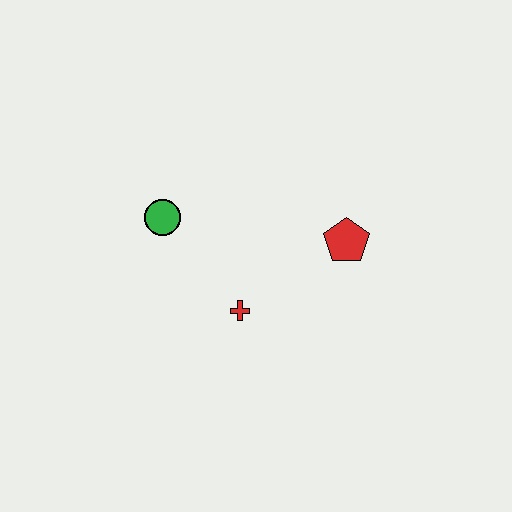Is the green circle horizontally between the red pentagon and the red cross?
No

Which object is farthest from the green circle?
The red pentagon is farthest from the green circle.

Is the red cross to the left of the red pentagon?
Yes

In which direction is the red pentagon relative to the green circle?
The red pentagon is to the right of the green circle.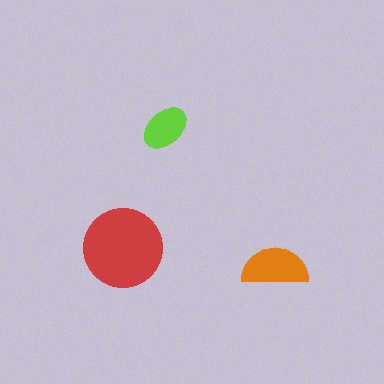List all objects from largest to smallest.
The red circle, the orange semicircle, the lime ellipse.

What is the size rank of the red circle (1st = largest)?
1st.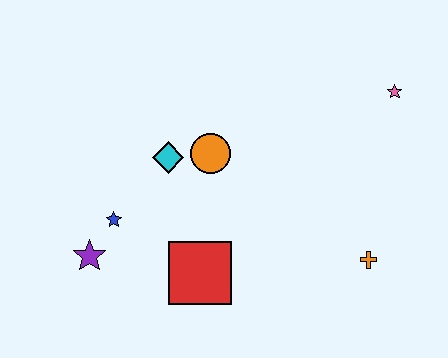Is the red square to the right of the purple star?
Yes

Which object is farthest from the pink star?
The purple star is farthest from the pink star.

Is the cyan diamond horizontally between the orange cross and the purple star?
Yes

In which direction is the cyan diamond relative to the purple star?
The cyan diamond is above the purple star.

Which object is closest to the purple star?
The blue star is closest to the purple star.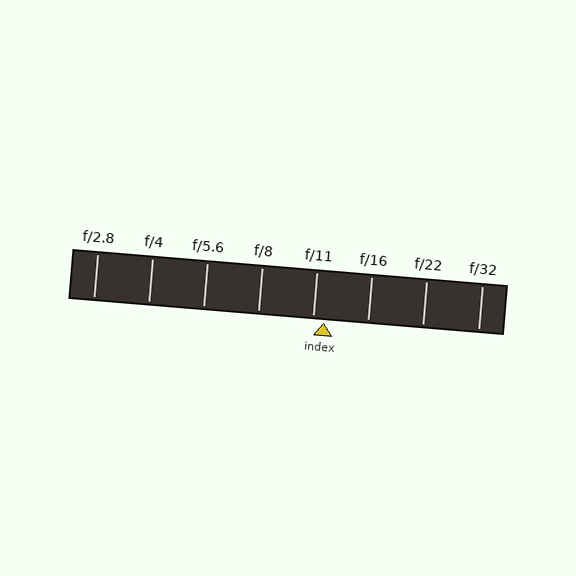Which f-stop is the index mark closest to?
The index mark is closest to f/11.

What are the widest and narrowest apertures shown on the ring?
The widest aperture shown is f/2.8 and the narrowest is f/32.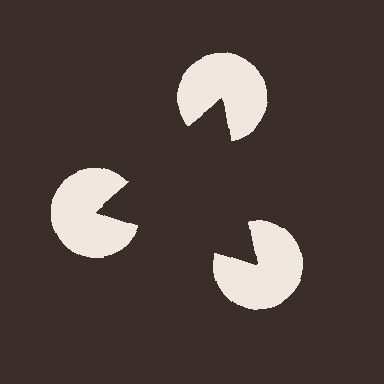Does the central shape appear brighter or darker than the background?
It typically appears slightly darker than the background, even though no actual brightness change is drawn.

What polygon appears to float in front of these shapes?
An illusory triangle — its edges are inferred from the aligned wedge cuts in the pac-man discs, not physically drawn.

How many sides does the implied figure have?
3 sides.